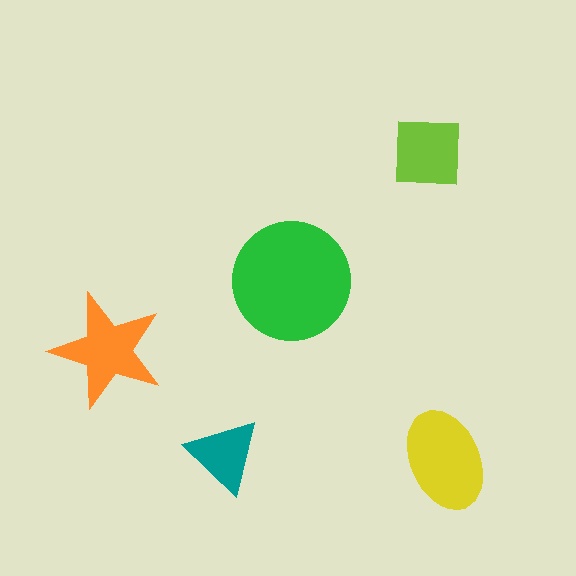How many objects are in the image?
There are 5 objects in the image.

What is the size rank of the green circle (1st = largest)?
1st.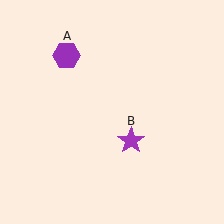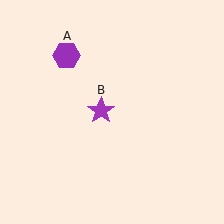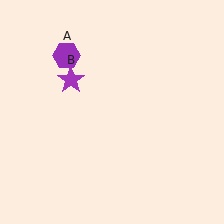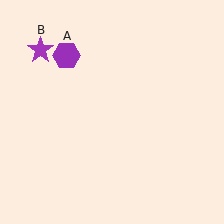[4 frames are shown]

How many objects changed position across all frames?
1 object changed position: purple star (object B).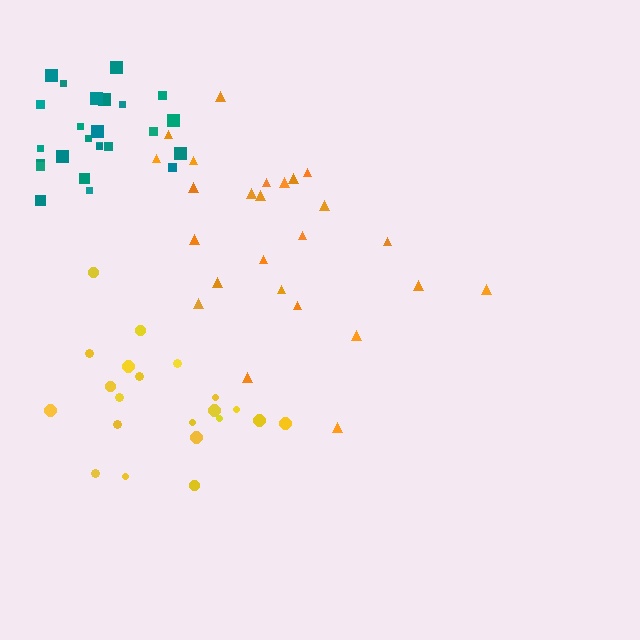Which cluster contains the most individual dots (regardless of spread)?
Teal (25).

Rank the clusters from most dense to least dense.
teal, yellow, orange.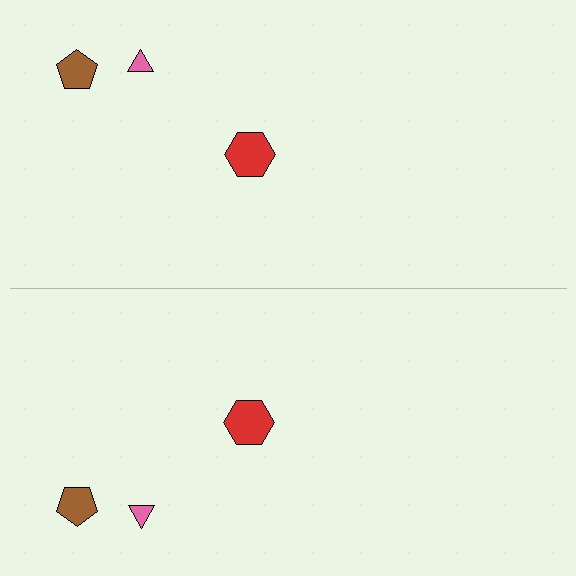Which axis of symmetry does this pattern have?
The pattern has a horizontal axis of symmetry running through the center of the image.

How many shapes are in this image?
There are 6 shapes in this image.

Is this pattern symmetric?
Yes, this pattern has bilateral (reflection) symmetry.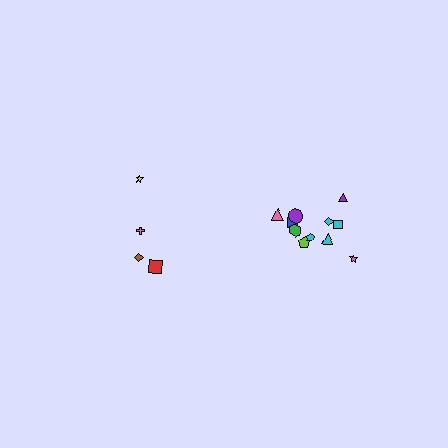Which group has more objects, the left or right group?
The right group.